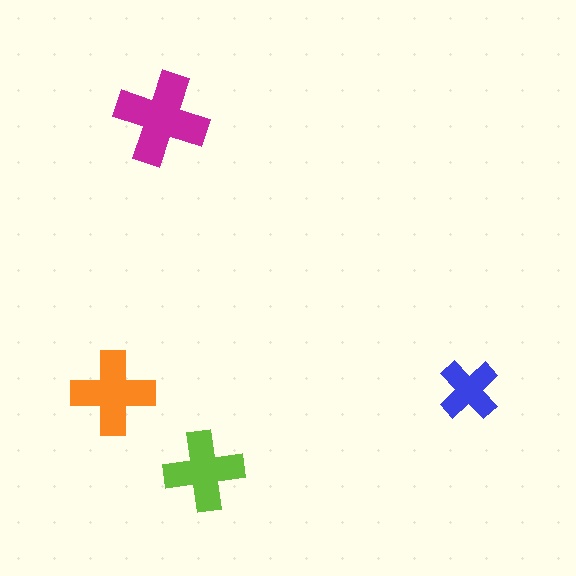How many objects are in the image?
There are 4 objects in the image.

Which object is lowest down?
The lime cross is bottommost.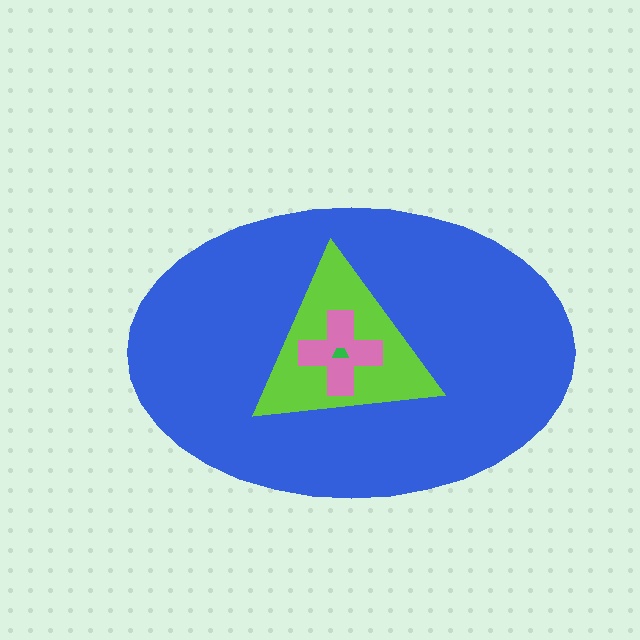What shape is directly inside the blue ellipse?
The lime triangle.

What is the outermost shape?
The blue ellipse.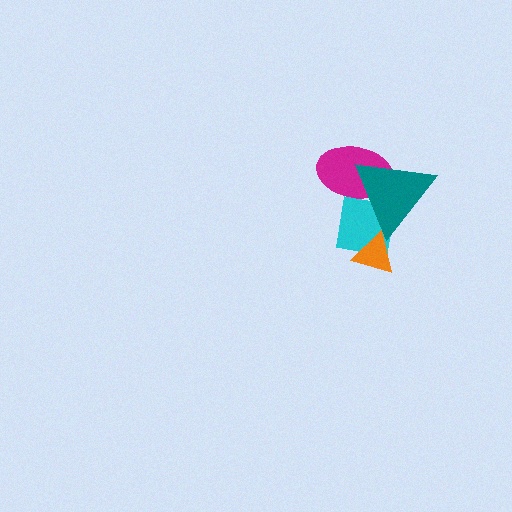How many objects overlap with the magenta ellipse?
2 objects overlap with the magenta ellipse.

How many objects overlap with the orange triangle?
2 objects overlap with the orange triangle.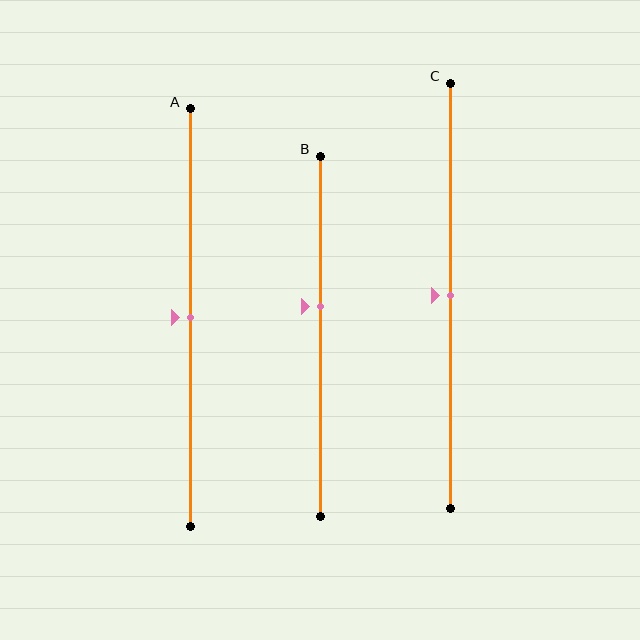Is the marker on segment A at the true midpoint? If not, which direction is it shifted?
Yes, the marker on segment A is at the true midpoint.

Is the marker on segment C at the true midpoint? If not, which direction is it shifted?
Yes, the marker on segment C is at the true midpoint.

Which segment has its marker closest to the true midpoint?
Segment A has its marker closest to the true midpoint.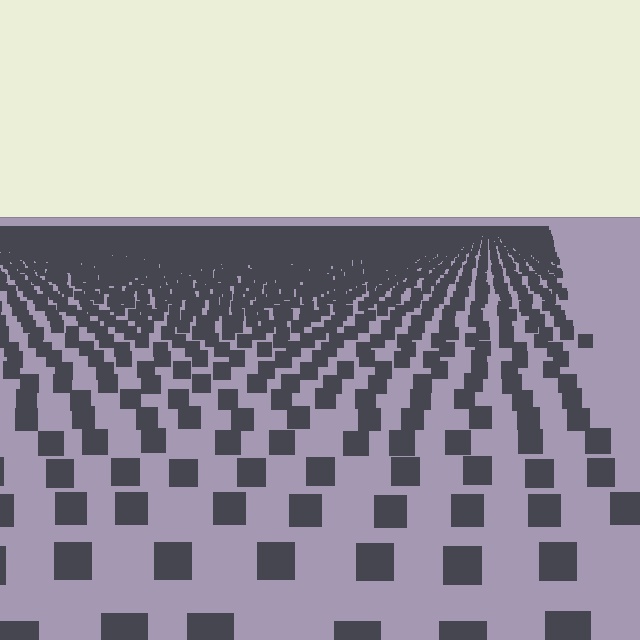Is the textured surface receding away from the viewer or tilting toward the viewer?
The surface is receding away from the viewer. Texture elements get smaller and denser toward the top.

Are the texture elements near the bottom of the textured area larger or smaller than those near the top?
Larger. Near the bottom, elements are closer to the viewer and appear at a bigger on-screen size.